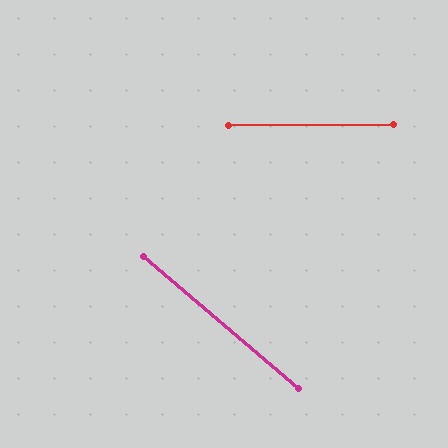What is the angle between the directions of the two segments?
Approximately 41 degrees.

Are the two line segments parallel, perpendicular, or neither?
Neither parallel nor perpendicular — they differ by about 41°.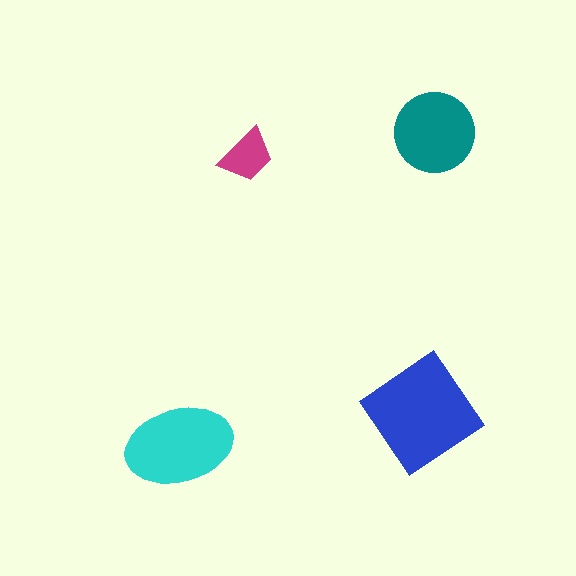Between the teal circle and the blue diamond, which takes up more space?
The blue diamond.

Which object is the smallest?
The magenta trapezoid.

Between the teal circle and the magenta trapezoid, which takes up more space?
The teal circle.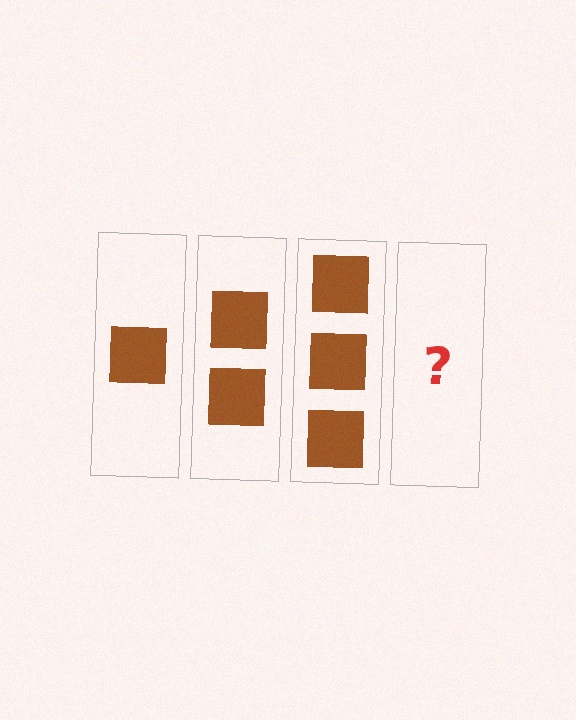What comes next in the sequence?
The next element should be 4 squares.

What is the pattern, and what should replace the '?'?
The pattern is that each step adds one more square. The '?' should be 4 squares.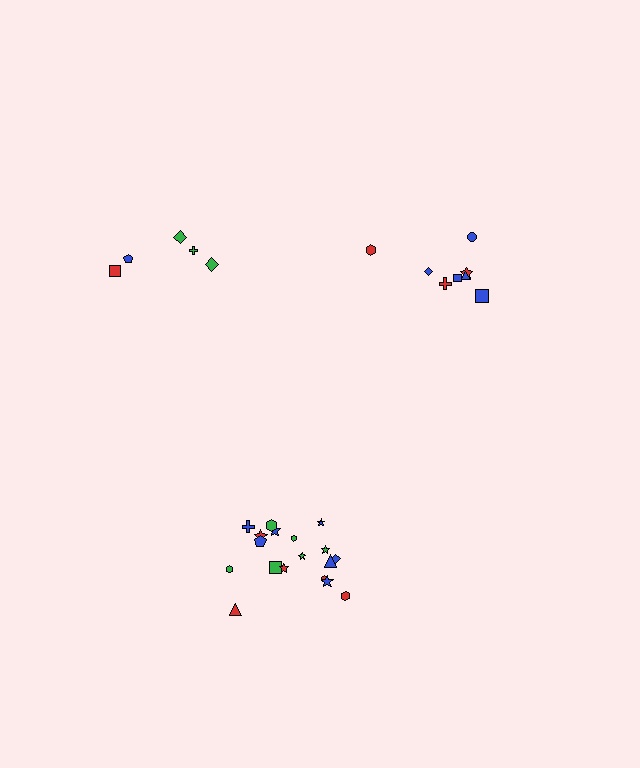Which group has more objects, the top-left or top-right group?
The top-right group.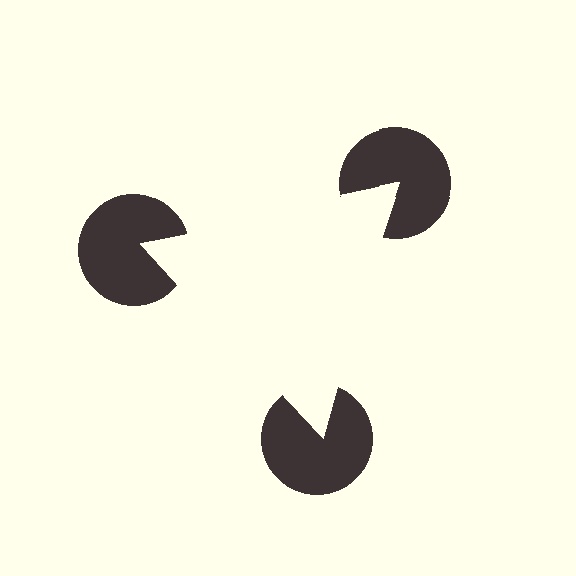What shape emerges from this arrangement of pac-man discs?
An illusory triangle — its edges are inferred from the aligned wedge cuts in the pac-man discs, not physically drawn.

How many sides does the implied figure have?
3 sides.